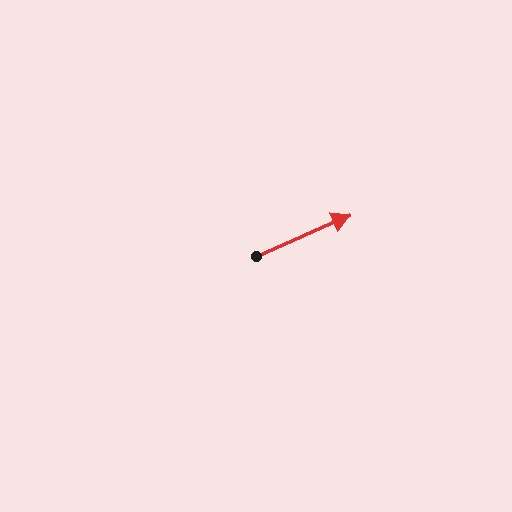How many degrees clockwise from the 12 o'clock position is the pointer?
Approximately 66 degrees.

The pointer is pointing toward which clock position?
Roughly 2 o'clock.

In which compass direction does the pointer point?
Northeast.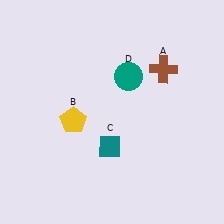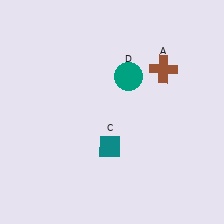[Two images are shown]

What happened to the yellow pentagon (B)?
The yellow pentagon (B) was removed in Image 2. It was in the bottom-left area of Image 1.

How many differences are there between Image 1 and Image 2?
There is 1 difference between the two images.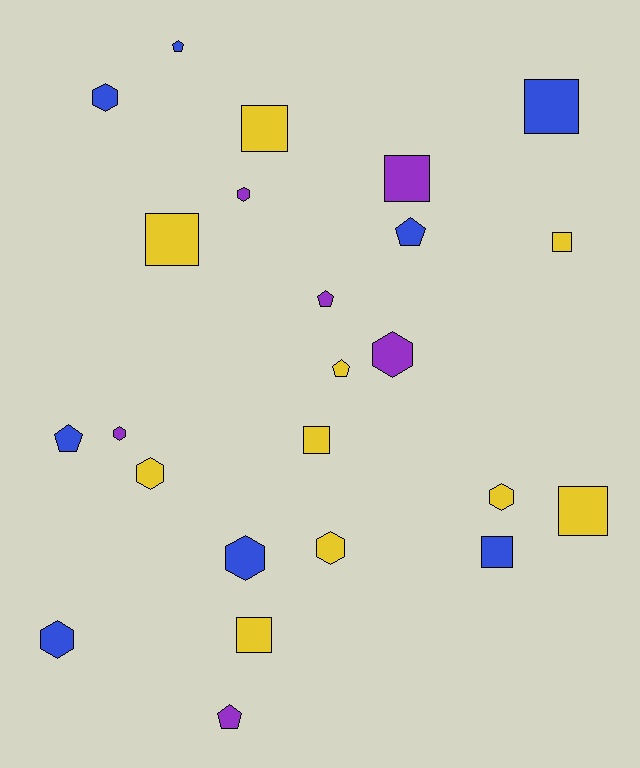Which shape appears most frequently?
Square, with 9 objects.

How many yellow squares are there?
There are 6 yellow squares.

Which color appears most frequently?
Yellow, with 10 objects.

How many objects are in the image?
There are 24 objects.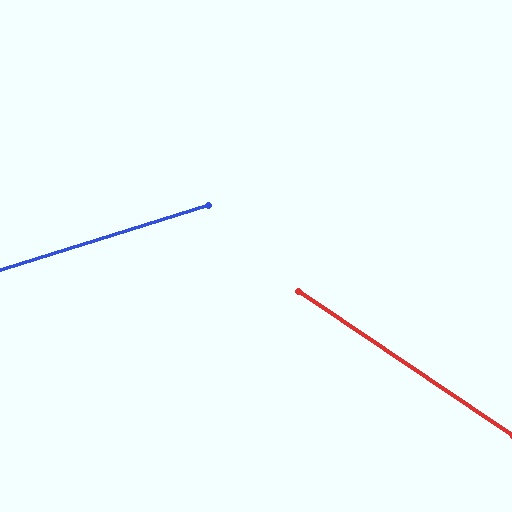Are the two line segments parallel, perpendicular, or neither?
Neither parallel nor perpendicular — they differ by about 51°.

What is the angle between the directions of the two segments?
Approximately 51 degrees.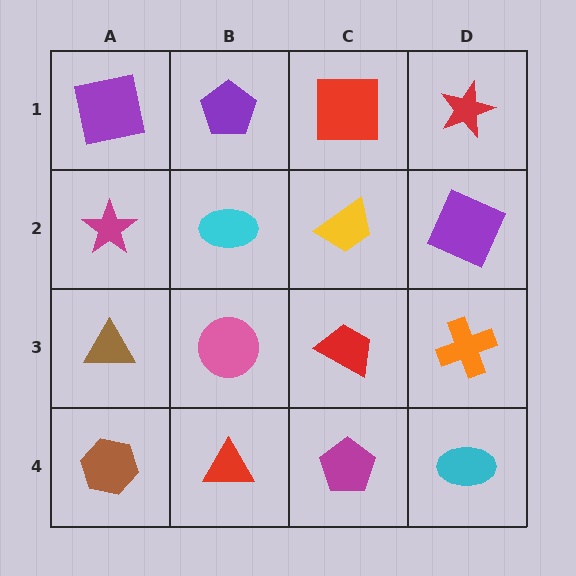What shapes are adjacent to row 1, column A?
A magenta star (row 2, column A), a purple pentagon (row 1, column B).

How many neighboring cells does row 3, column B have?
4.